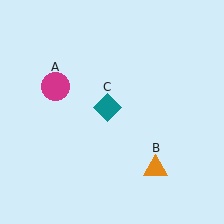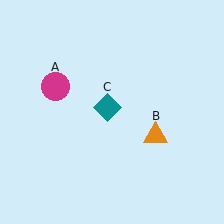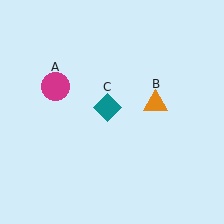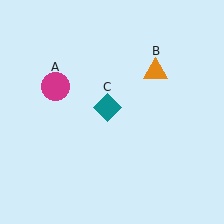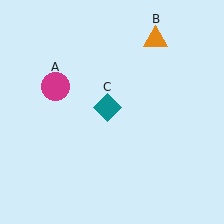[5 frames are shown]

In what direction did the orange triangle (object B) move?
The orange triangle (object B) moved up.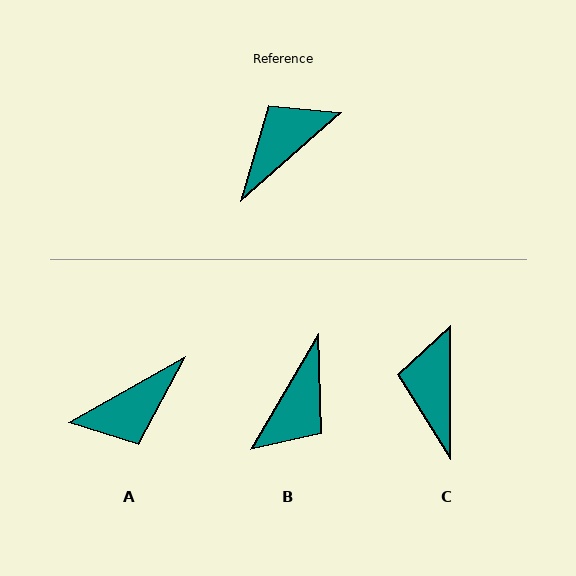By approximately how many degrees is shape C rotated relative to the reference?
Approximately 48 degrees counter-clockwise.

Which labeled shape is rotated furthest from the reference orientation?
A, about 168 degrees away.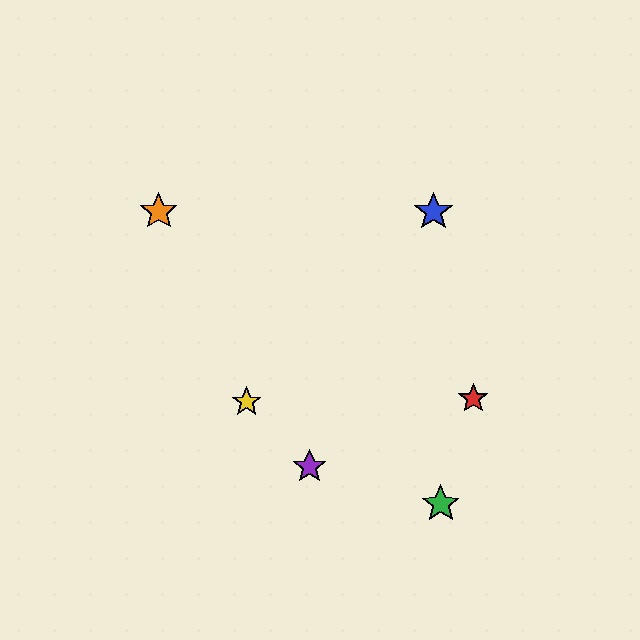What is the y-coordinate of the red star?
The red star is at y≈399.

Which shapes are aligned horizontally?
The blue star, the orange star are aligned horizontally.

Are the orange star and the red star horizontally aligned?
No, the orange star is at y≈212 and the red star is at y≈399.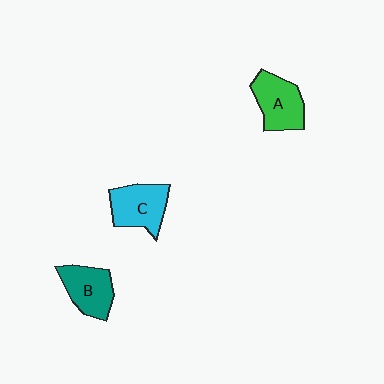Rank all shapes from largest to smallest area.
From largest to smallest: C (cyan), A (green), B (teal).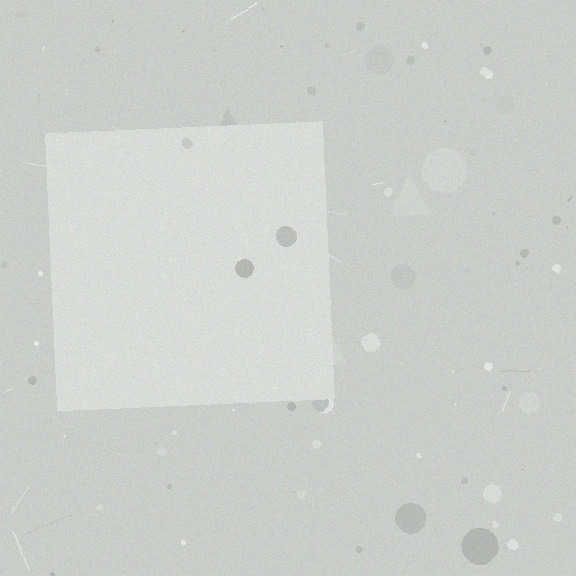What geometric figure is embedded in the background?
A square is embedded in the background.